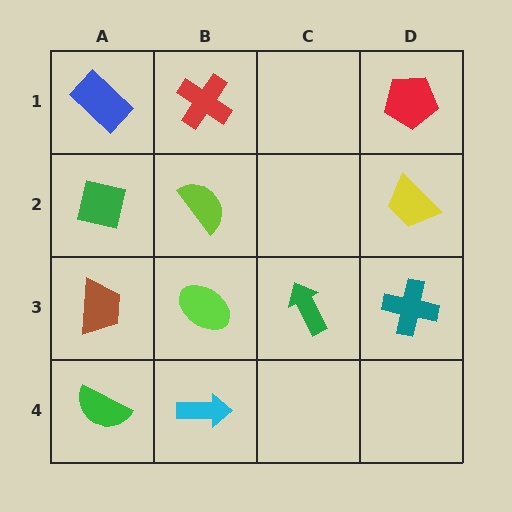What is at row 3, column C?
A green arrow.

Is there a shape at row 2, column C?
No, that cell is empty.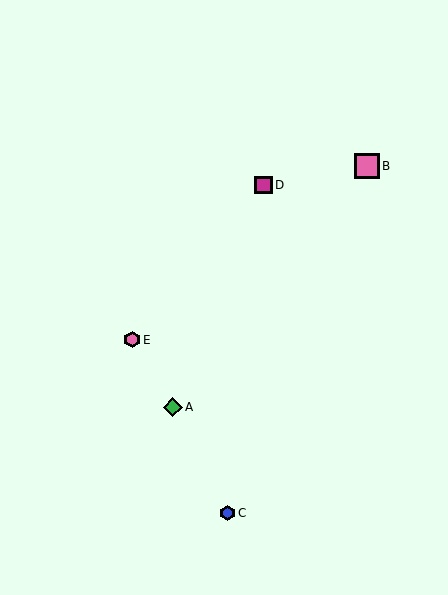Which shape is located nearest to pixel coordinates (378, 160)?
The pink square (labeled B) at (367, 166) is nearest to that location.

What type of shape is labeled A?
Shape A is a green diamond.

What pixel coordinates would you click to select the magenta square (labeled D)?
Click at (263, 185) to select the magenta square D.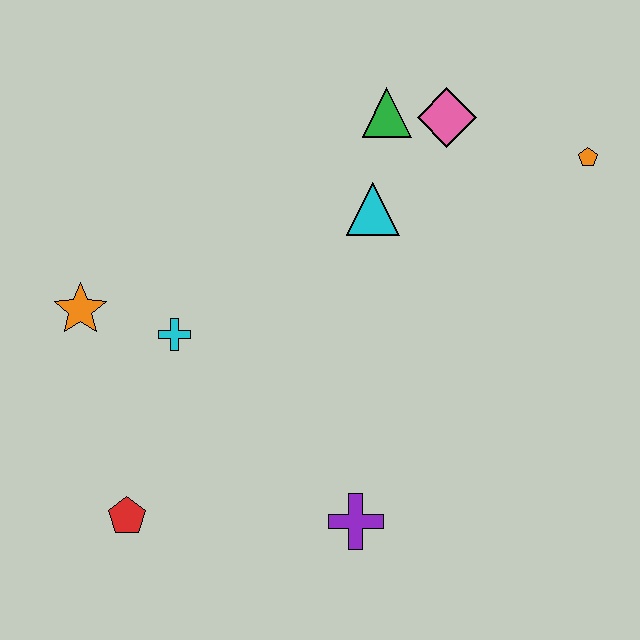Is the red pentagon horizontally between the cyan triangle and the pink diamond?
No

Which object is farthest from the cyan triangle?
The red pentagon is farthest from the cyan triangle.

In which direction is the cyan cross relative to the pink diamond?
The cyan cross is to the left of the pink diamond.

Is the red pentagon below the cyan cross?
Yes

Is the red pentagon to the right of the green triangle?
No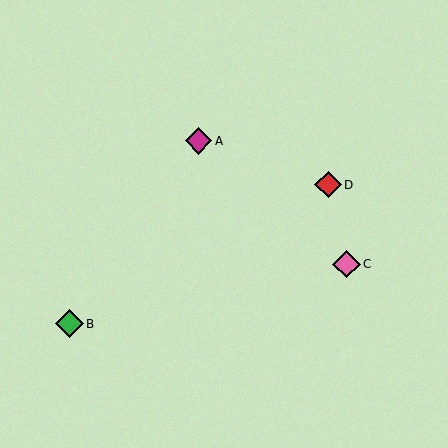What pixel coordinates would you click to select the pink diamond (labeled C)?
Click at (346, 264) to select the pink diamond C.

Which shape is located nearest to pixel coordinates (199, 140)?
The magenta diamond (labeled A) at (199, 141) is nearest to that location.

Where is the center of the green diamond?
The center of the green diamond is at (69, 324).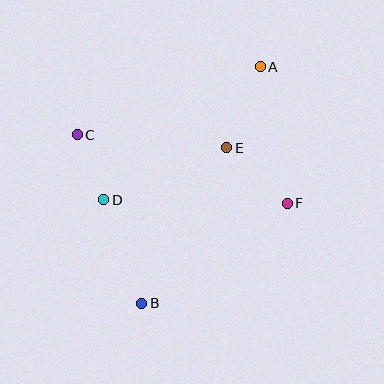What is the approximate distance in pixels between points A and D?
The distance between A and D is approximately 205 pixels.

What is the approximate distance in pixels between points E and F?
The distance between E and F is approximately 82 pixels.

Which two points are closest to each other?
Points C and D are closest to each other.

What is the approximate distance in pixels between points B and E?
The distance between B and E is approximately 177 pixels.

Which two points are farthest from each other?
Points A and B are farthest from each other.